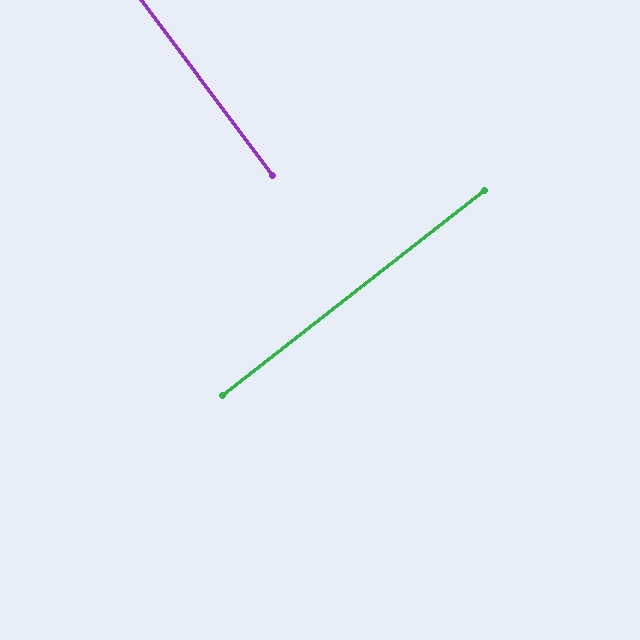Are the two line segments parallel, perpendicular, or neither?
Perpendicular — they meet at approximately 89°.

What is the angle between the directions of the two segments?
Approximately 89 degrees.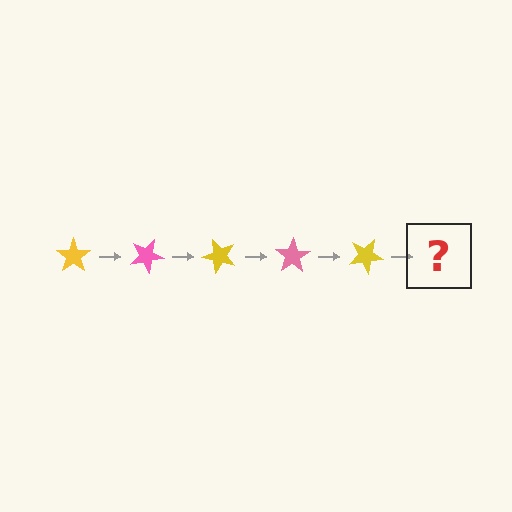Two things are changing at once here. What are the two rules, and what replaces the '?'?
The two rules are that it rotates 25 degrees each step and the color cycles through yellow and pink. The '?' should be a pink star, rotated 125 degrees from the start.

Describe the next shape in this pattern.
It should be a pink star, rotated 125 degrees from the start.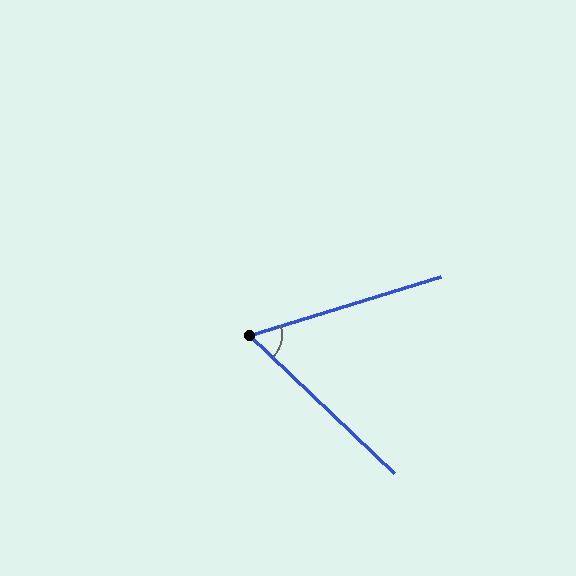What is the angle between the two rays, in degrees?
Approximately 61 degrees.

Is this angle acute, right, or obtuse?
It is acute.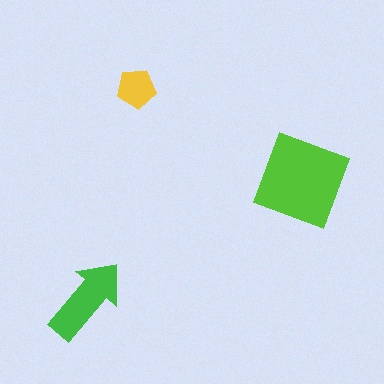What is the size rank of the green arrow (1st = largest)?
2nd.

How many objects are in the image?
There are 3 objects in the image.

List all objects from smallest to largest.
The yellow pentagon, the green arrow, the lime diamond.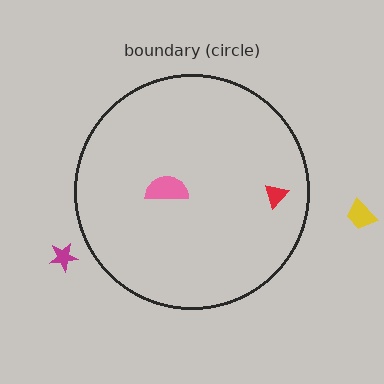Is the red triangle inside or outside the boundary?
Inside.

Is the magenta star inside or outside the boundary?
Outside.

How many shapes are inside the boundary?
2 inside, 2 outside.